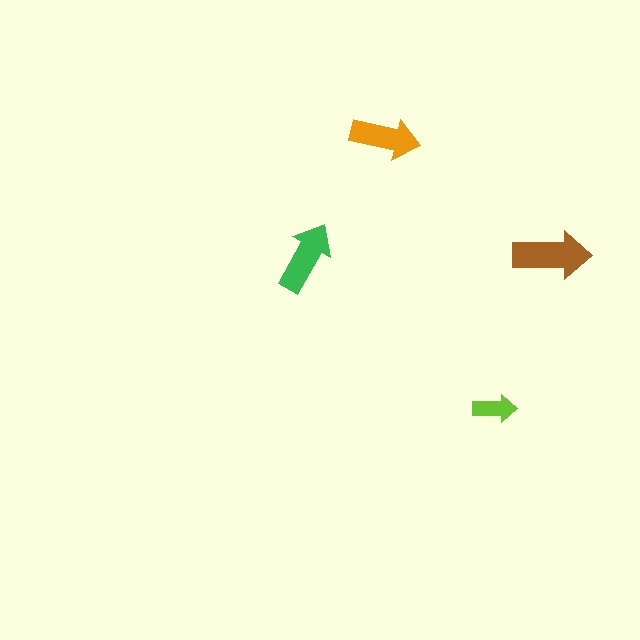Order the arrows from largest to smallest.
the brown one, the green one, the orange one, the lime one.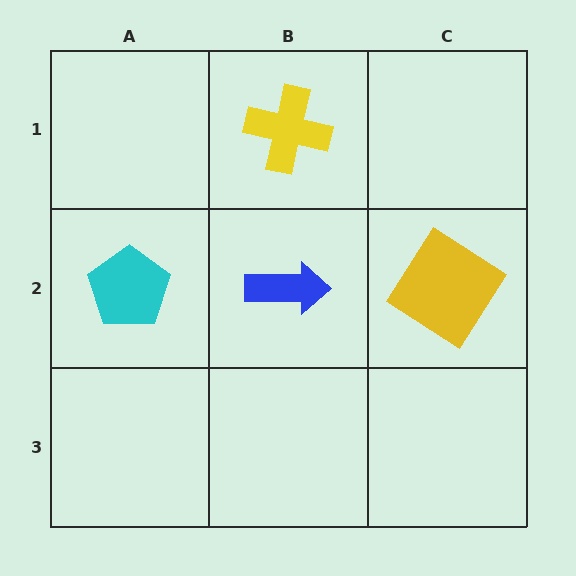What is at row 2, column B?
A blue arrow.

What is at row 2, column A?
A cyan pentagon.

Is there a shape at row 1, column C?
No, that cell is empty.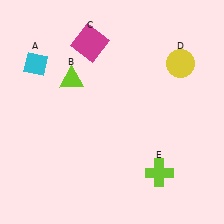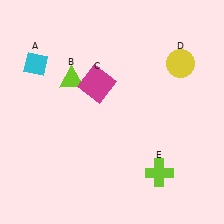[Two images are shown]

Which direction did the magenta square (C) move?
The magenta square (C) moved down.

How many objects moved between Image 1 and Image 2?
1 object moved between the two images.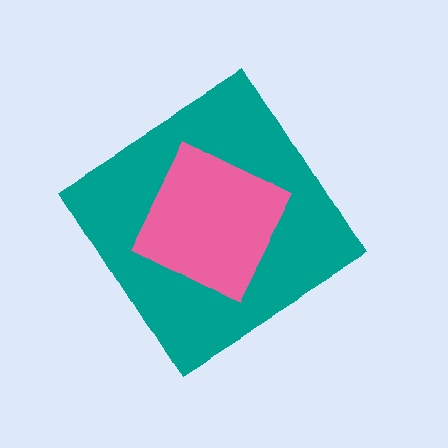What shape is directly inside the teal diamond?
The pink square.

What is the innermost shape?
The pink square.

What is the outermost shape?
The teal diamond.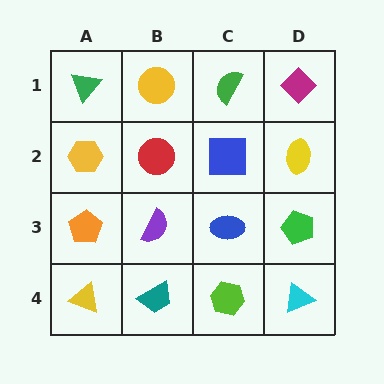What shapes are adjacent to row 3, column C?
A blue square (row 2, column C), a lime hexagon (row 4, column C), a purple semicircle (row 3, column B), a green pentagon (row 3, column D).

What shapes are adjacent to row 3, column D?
A yellow ellipse (row 2, column D), a cyan triangle (row 4, column D), a blue ellipse (row 3, column C).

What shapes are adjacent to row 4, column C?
A blue ellipse (row 3, column C), a teal trapezoid (row 4, column B), a cyan triangle (row 4, column D).